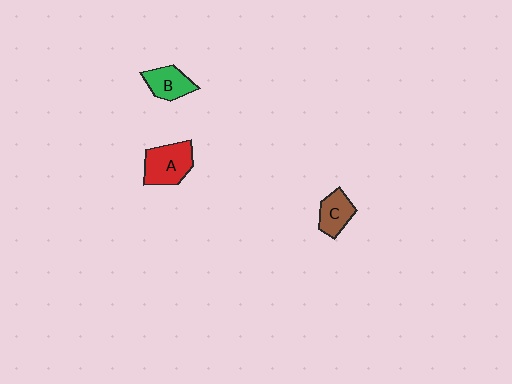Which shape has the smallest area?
Shape C (brown).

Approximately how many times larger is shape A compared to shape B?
Approximately 1.4 times.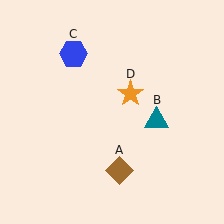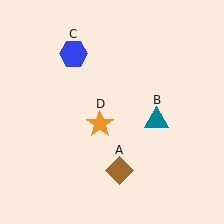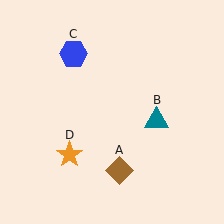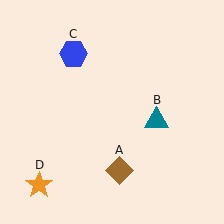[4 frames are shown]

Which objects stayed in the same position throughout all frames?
Brown diamond (object A) and teal triangle (object B) and blue hexagon (object C) remained stationary.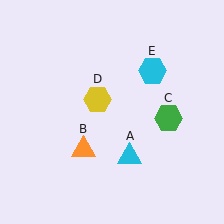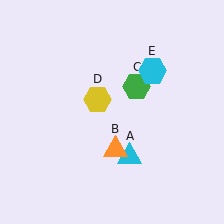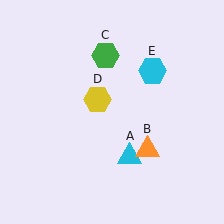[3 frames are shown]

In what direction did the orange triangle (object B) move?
The orange triangle (object B) moved right.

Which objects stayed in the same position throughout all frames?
Cyan triangle (object A) and yellow hexagon (object D) and cyan hexagon (object E) remained stationary.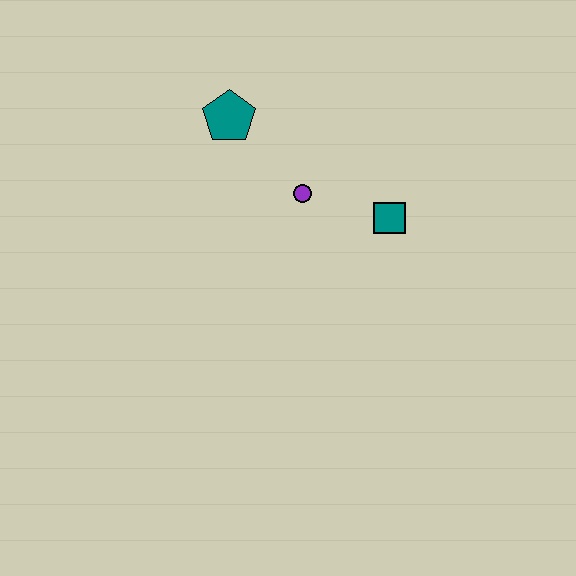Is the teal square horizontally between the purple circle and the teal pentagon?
No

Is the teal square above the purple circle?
No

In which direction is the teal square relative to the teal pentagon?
The teal square is to the right of the teal pentagon.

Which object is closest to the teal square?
The purple circle is closest to the teal square.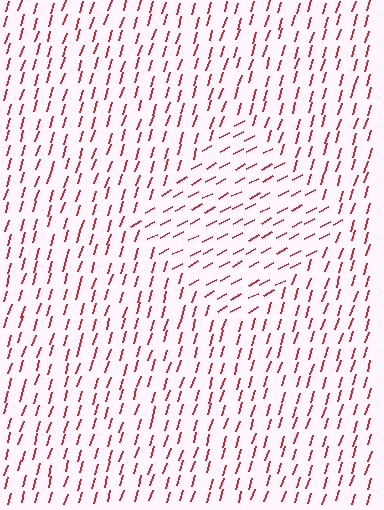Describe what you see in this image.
The image is filled with small red line segments. A diamond region in the image has lines oriented differently from the surrounding lines, creating a visible texture boundary.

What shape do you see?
I see a diamond.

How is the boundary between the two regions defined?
The boundary is defined purely by a change in line orientation (approximately 45 degrees difference). All lines are the same color and thickness.